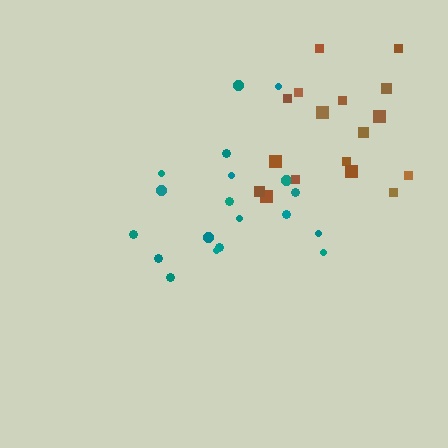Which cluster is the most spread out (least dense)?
Teal.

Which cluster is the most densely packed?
Brown.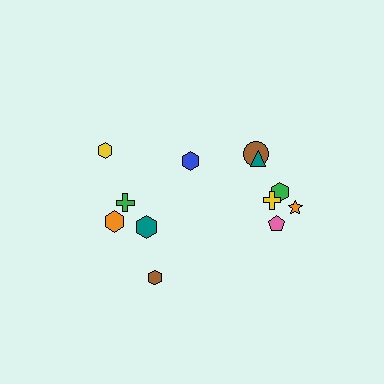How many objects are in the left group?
There are 5 objects.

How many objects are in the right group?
There are 7 objects.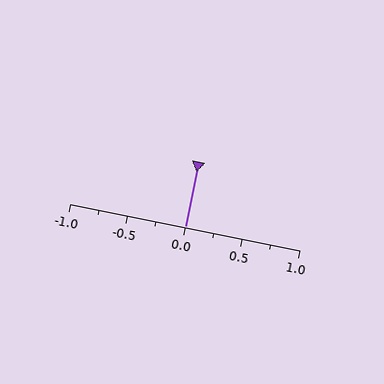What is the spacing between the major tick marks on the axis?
The major ticks are spaced 0.5 apart.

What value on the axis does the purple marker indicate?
The marker indicates approximately 0.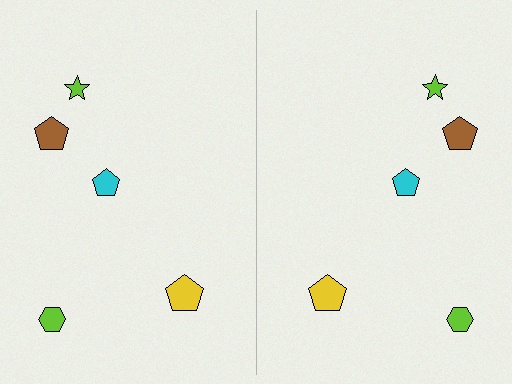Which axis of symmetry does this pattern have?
The pattern has a vertical axis of symmetry running through the center of the image.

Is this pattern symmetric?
Yes, this pattern has bilateral (reflection) symmetry.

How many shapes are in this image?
There are 10 shapes in this image.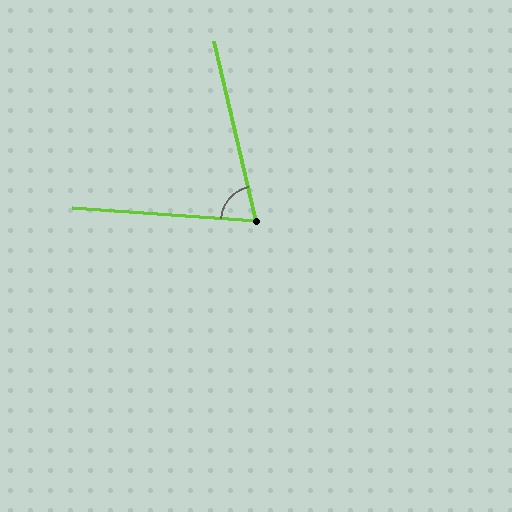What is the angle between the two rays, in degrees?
Approximately 73 degrees.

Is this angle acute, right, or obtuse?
It is acute.